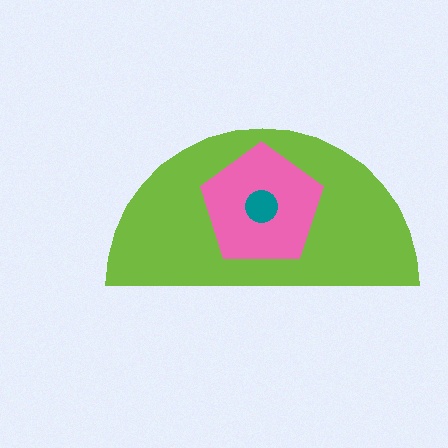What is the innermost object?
The teal circle.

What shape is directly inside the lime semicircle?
The pink pentagon.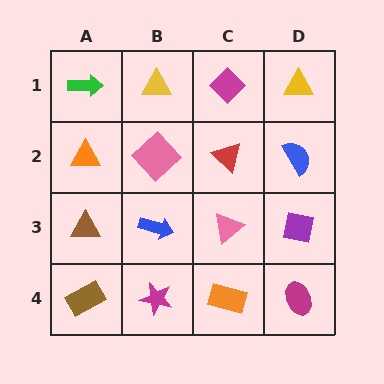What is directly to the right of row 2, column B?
A red triangle.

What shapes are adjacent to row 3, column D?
A blue semicircle (row 2, column D), a magenta ellipse (row 4, column D), a pink triangle (row 3, column C).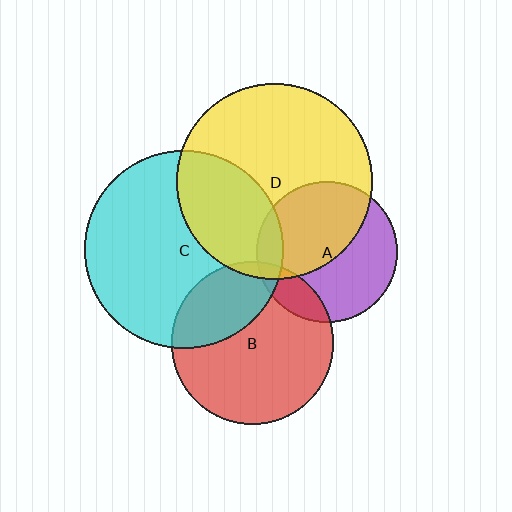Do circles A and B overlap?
Yes.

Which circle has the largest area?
Circle C (cyan).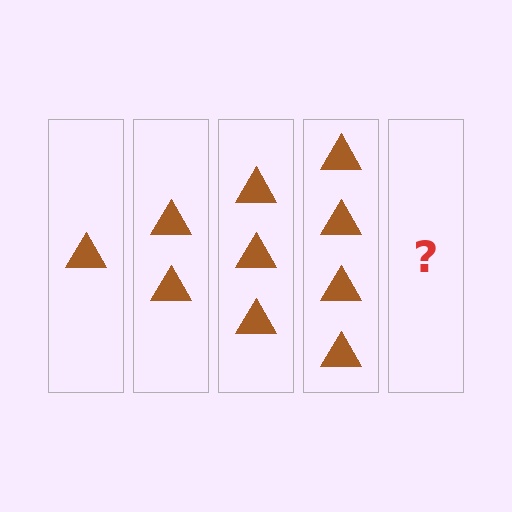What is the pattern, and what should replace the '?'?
The pattern is that each step adds one more triangle. The '?' should be 5 triangles.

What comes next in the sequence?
The next element should be 5 triangles.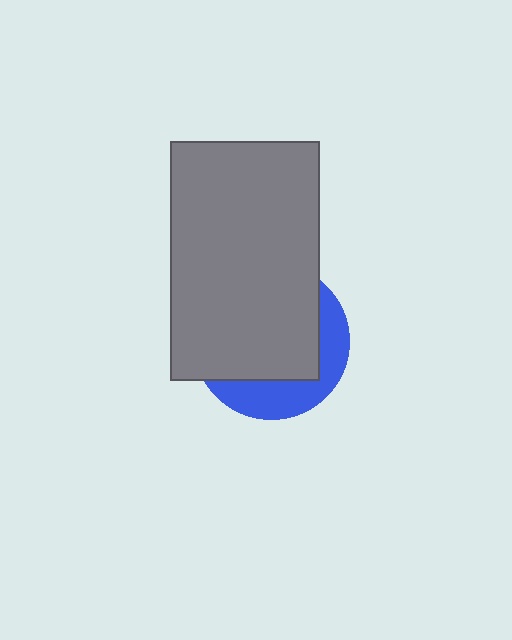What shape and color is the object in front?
The object in front is a gray rectangle.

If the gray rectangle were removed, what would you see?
You would see the complete blue circle.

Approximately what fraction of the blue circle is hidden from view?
Roughly 69% of the blue circle is hidden behind the gray rectangle.